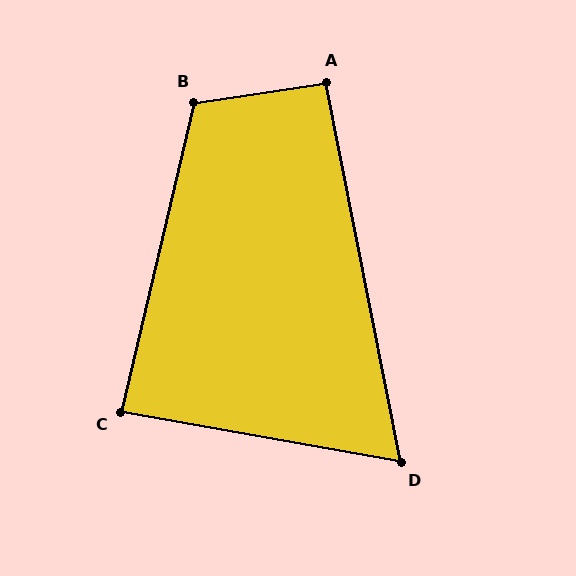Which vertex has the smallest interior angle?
D, at approximately 69 degrees.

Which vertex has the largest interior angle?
B, at approximately 111 degrees.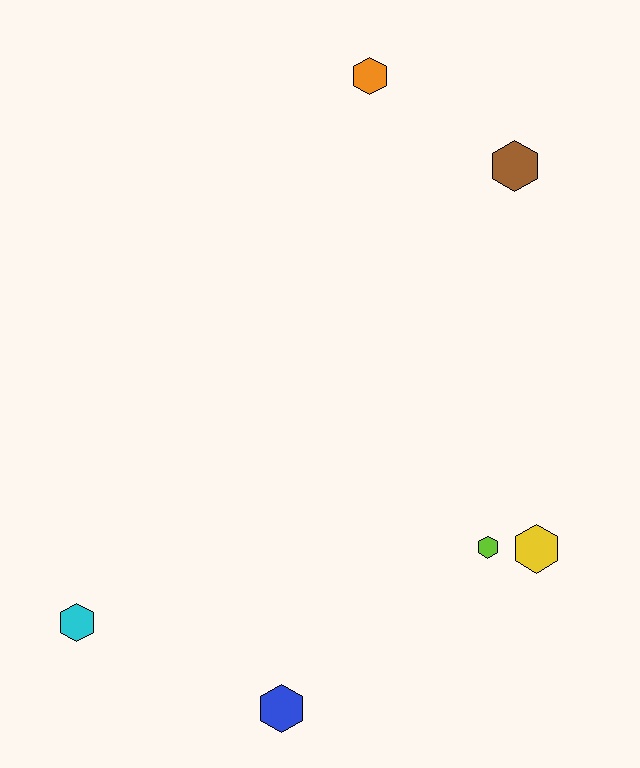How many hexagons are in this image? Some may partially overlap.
There are 6 hexagons.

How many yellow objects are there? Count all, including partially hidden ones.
There is 1 yellow object.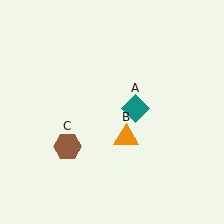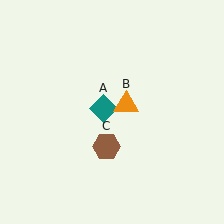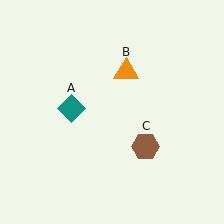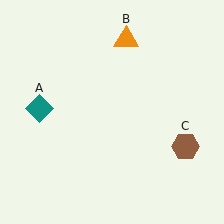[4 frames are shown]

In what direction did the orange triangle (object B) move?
The orange triangle (object B) moved up.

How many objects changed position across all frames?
3 objects changed position: teal diamond (object A), orange triangle (object B), brown hexagon (object C).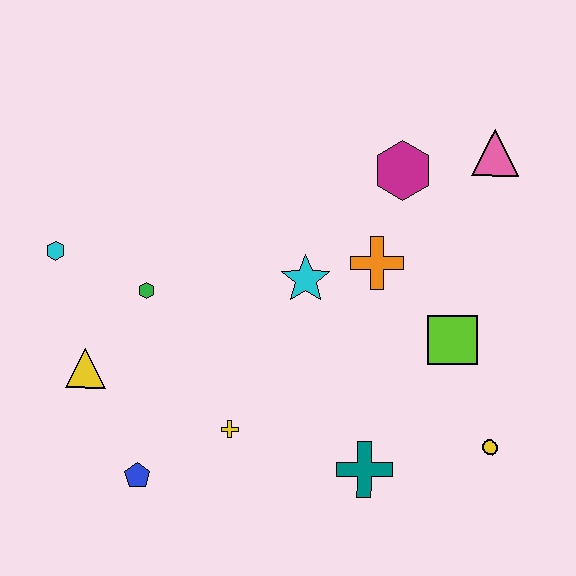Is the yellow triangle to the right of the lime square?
No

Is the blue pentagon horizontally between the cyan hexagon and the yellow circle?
Yes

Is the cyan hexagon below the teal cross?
No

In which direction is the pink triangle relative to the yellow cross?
The pink triangle is above the yellow cross.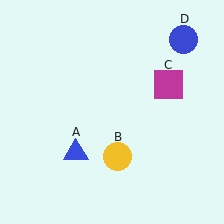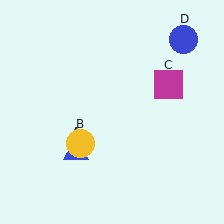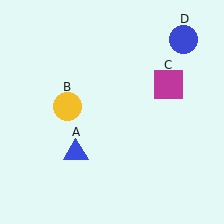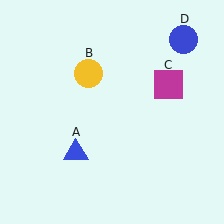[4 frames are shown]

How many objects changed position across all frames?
1 object changed position: yellow circle (object B).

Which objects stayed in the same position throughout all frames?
Blue triangle (object A) and magenta square (object C) and blue circle (object D) remained stationary.